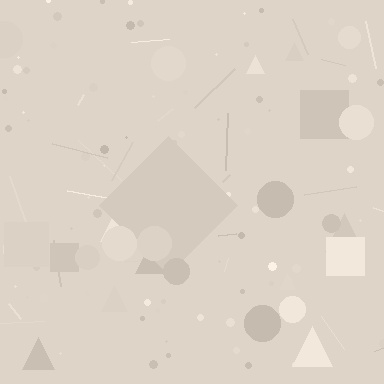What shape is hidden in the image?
A diamond is hidden in the image.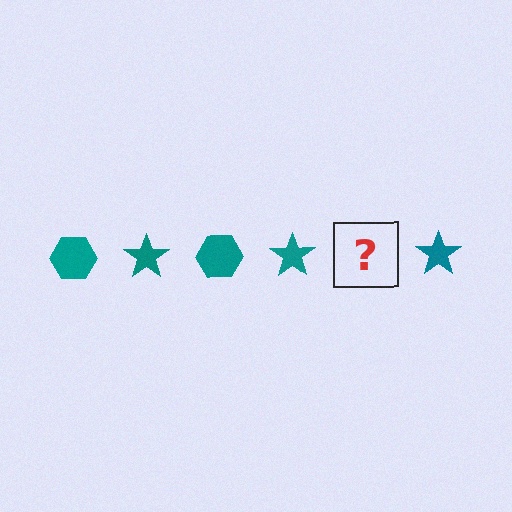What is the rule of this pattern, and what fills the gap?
The rule is that the pattern cycles through hexagon, star shapes in teal. The gap should be filled with a teal hexagon.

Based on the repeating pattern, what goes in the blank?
The blank should be a teal hexagon.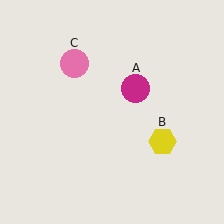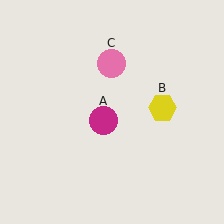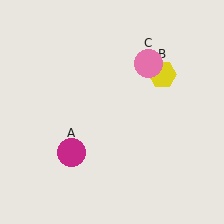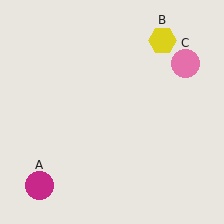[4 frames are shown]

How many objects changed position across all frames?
3 objects changed position: magenta circle (object A), yellow hexagon (object B), pink circle (object C).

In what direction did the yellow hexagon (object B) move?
The yellow hexagon (object B) moved up.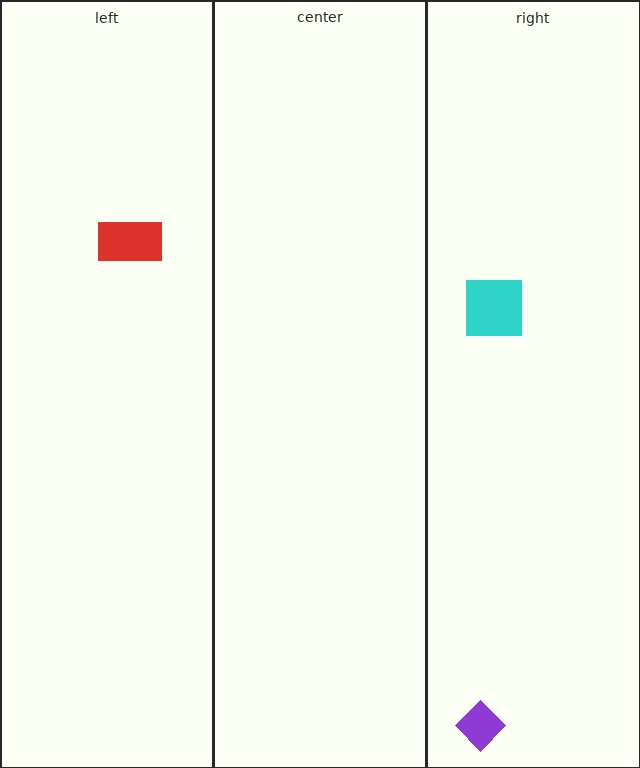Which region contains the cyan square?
The right region.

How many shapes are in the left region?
1.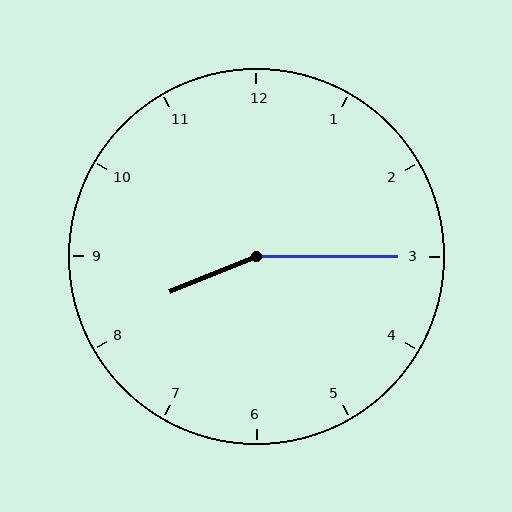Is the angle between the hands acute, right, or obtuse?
It is obtuse.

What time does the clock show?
8:15.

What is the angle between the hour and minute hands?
Approximately 158 degrees.